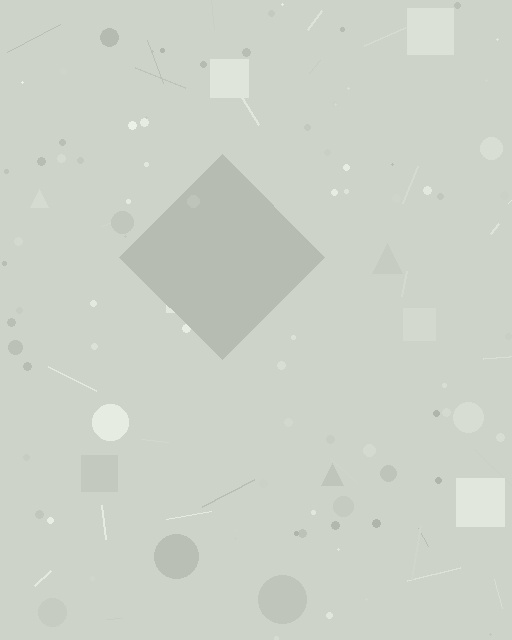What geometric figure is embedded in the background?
A diamond is embedded in the background.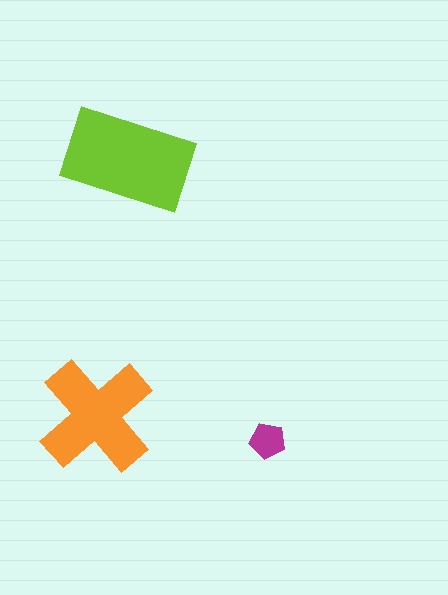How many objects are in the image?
There are 3 objects in the image.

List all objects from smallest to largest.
The magenta pentagon, the orange cross, the lime rectangle.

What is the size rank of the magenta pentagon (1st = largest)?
3rd.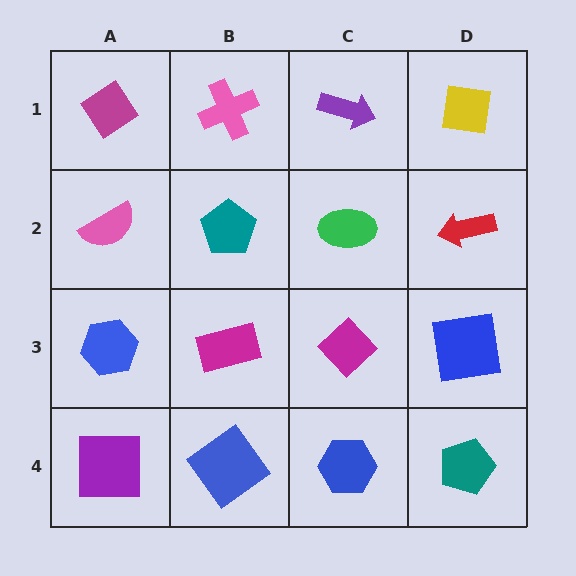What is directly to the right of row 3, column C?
A blue square.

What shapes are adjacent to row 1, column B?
A teal pentagon (row 2, column B), a magenta diamond (row 1, column A), a purple arrow (row 1, column C).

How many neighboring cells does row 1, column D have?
2.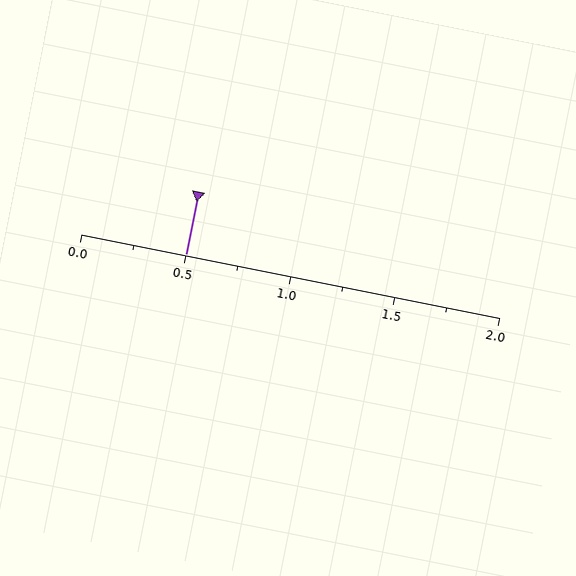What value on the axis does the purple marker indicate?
The marker indicates approximately 0.5.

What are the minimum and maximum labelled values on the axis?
The axis runs from 0.0 to 2.0.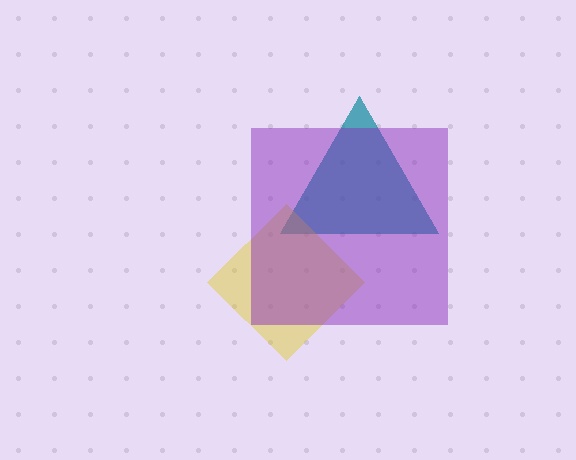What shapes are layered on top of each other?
The layered shapes are: a teal triangle, a yellow diamond, a purple square.